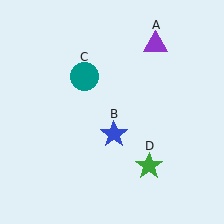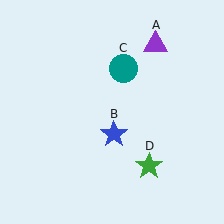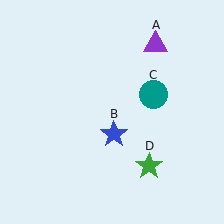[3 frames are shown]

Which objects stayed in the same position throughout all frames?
Purple triangle (object A) and blue star (object B) and green star (object D) remained stationary.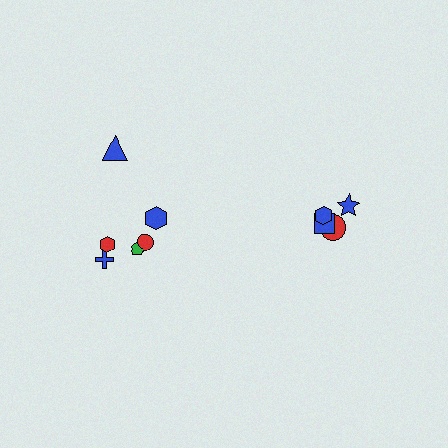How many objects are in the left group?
There are 6 objects.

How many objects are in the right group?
There are 4 objects.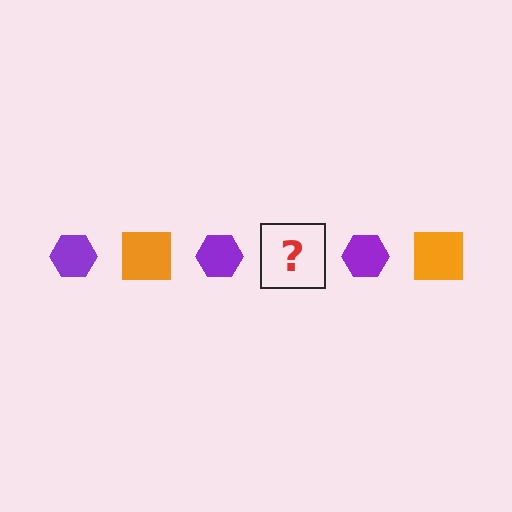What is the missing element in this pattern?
The missing element is an orange square.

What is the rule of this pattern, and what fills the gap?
The rule is that the pattern alternates between purple hexagon and orange square. The gap should be filled with an orange square.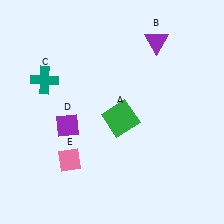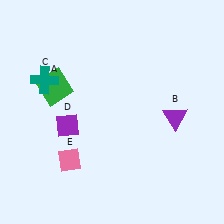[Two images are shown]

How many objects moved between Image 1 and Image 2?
2 objects moved between the two images.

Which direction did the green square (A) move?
The green square (A) moved left.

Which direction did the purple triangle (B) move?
The purple triangle (B) moved down.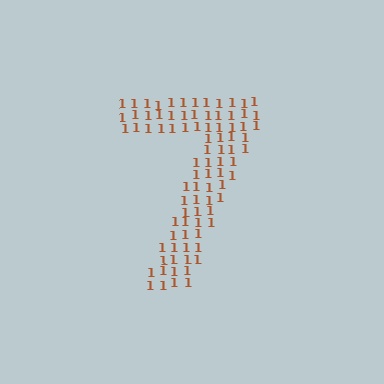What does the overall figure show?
The overall figure shows the digit 7.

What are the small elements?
The small elements are digit 1's.